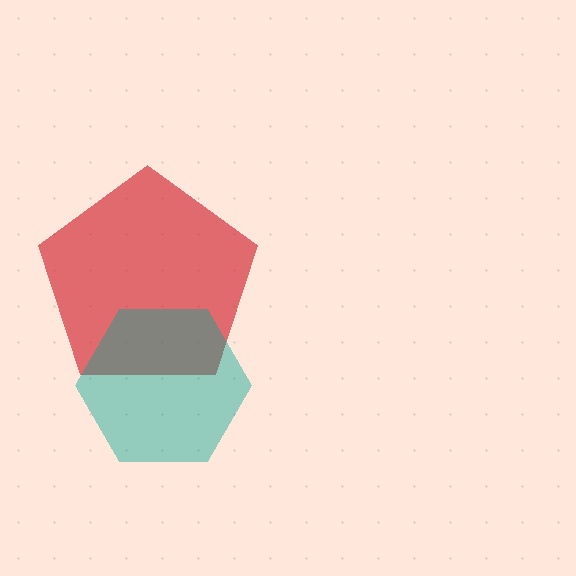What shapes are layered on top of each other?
The layered shapes are: a red pentagon, a teal hexagon.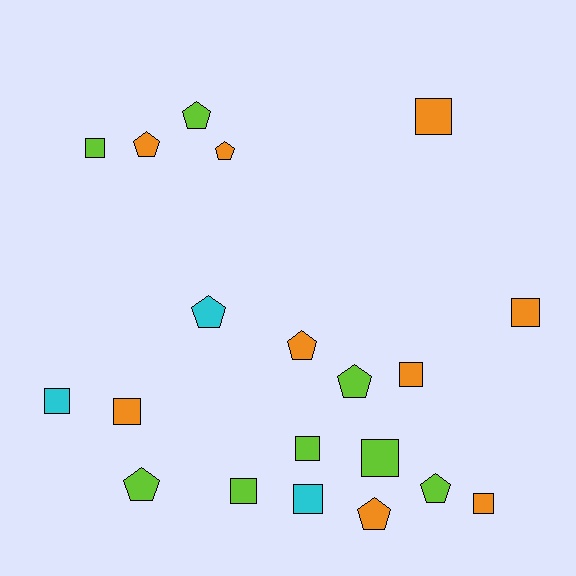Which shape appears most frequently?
Square, with 11 objects.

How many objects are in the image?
There are 20 objects.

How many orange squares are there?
There are 5 orange squares.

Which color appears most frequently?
Orange, with 9 objects.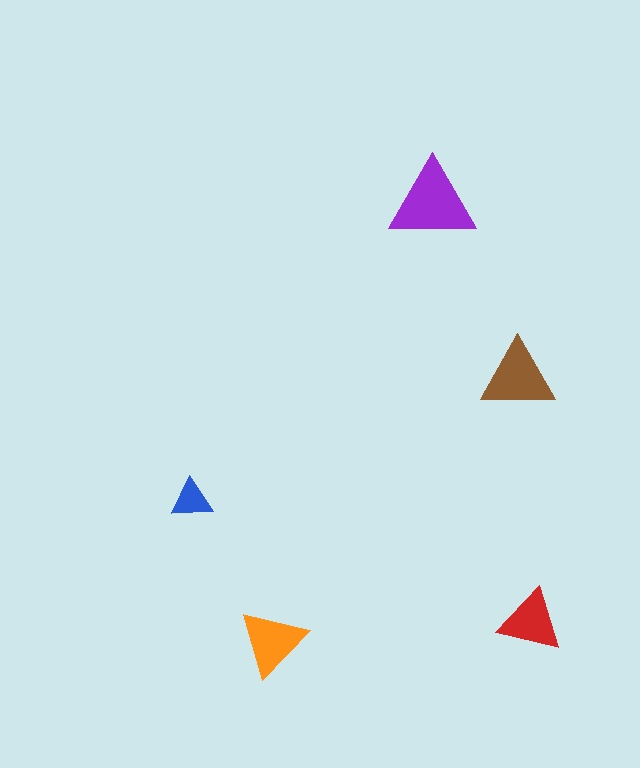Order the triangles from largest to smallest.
the purple one, the brown one, the orange one, the red one, the blue one.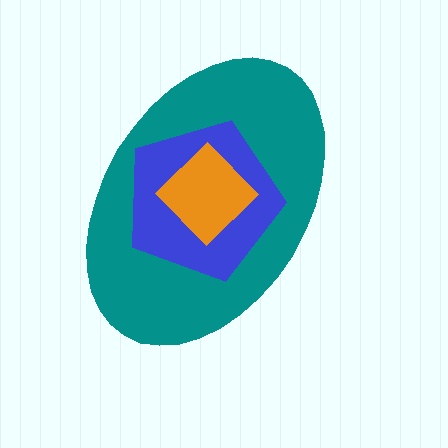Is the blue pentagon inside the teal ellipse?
Yes.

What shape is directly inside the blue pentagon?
The orange diamond.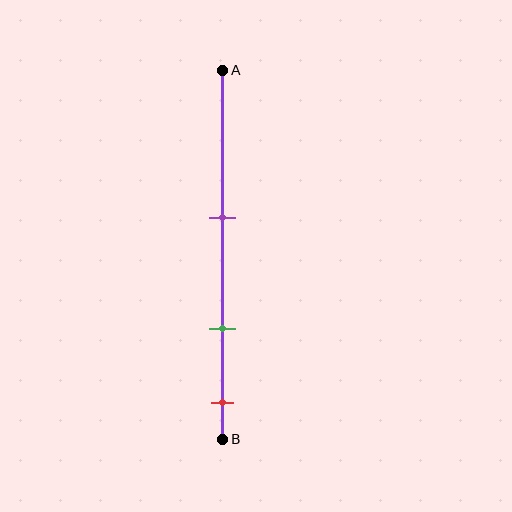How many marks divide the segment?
There are 3 marks dividing the segment.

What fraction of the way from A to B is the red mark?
The red mark is approximately 90% (0.9) of the way from A to B.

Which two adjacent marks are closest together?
The green and red marks are the closest adjacent pair.